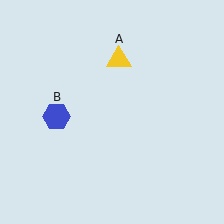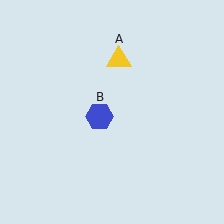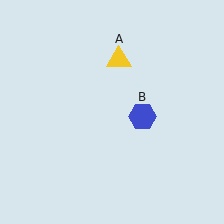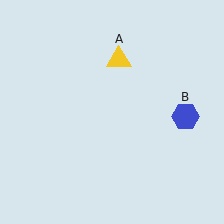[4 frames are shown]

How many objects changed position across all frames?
1 object changed position: blue hexagon (object B).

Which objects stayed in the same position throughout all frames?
Yellow triangle (object A) remained stationary.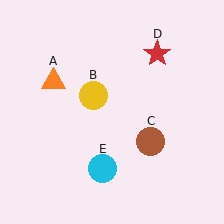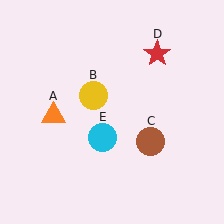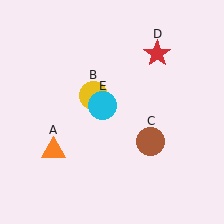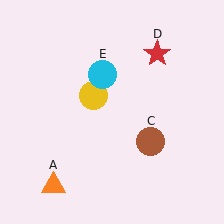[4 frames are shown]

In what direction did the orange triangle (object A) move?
The orange triangle (object A) moved down.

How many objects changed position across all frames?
2 objects changed position: orange triangle (object A), cyan circle (object E).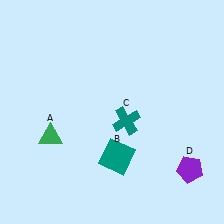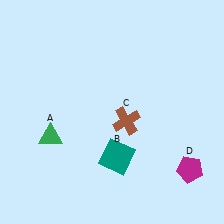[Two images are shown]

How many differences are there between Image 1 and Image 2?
There are 2 differences between the two images.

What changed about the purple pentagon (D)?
In Image 1, D is purple. In Image 2, it changed to magenta.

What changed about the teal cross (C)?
In Image 1, C is teal. In Image 2, it changed to brown.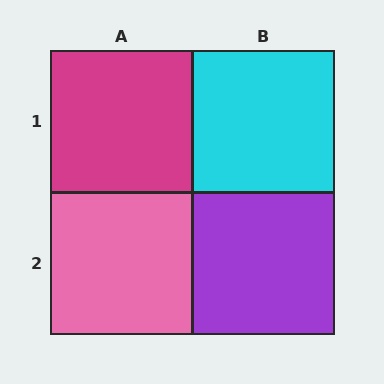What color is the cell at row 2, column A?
Pink.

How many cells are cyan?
1 cell is cyan.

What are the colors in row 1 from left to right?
Magenta, cyan.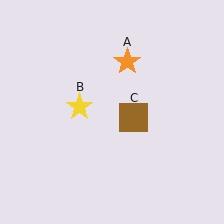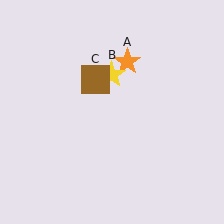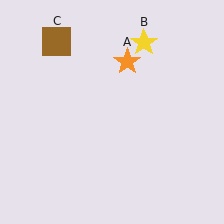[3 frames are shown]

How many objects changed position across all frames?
2 objects changed position: yellow star (object B), brown square (object C).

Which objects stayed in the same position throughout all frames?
Orange star (object A) remained stationary.